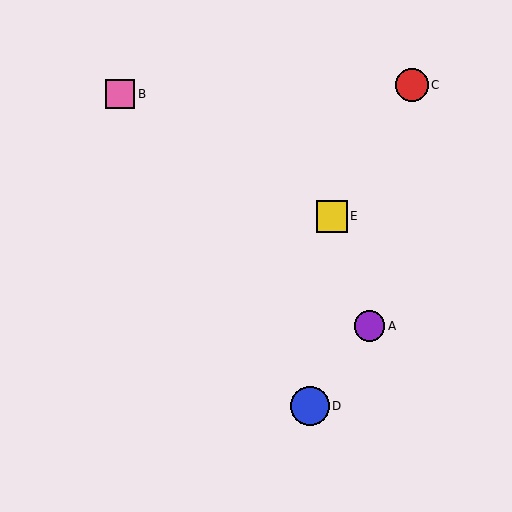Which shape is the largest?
The blue circle (labeled D) is the largest.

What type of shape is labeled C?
Shape C is a red circle.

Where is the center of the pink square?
The center of the pink square is at (120, 94).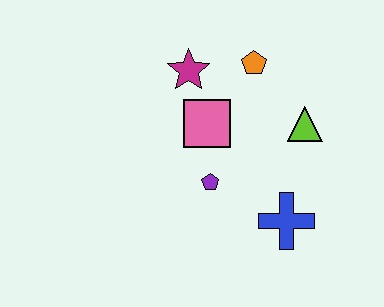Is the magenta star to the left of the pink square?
Yes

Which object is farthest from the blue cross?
The magenta star is farthest from the blue cross.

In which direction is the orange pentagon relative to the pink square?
The orange pentagon is above the pink square.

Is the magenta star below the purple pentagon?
No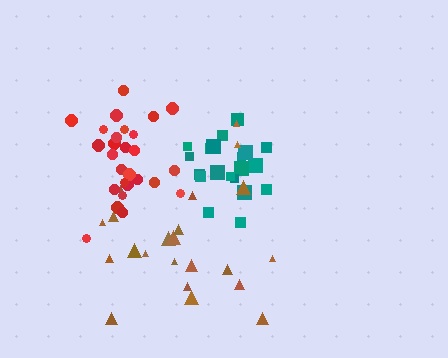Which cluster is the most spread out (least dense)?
Brown.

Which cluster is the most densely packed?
Teal.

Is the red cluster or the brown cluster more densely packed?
Red.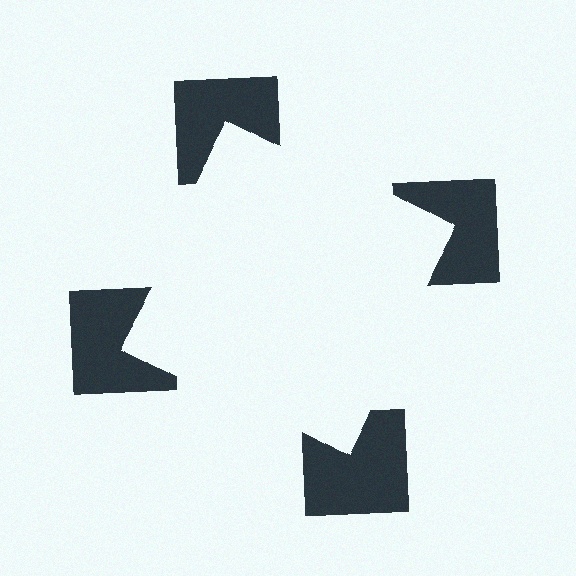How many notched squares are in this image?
There are 4 — one at each vertex of the illusory square.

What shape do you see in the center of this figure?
An illusory square — its edges are inferred from the aligned wedge cuts in the notched squares, not physically drawn.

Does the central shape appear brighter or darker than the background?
It typically appears slightly brighter than the background, even though no actual brightness change is drawn.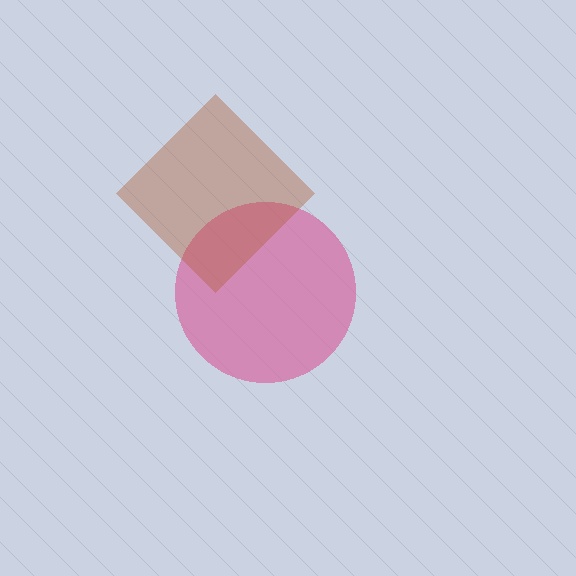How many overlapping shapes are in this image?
There are 2 overlapping shapes in the image.